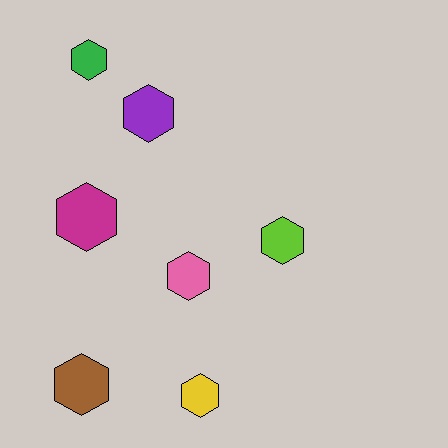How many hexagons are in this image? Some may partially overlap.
There are 7 hexagons.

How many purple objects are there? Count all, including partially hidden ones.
There is 1 purple object.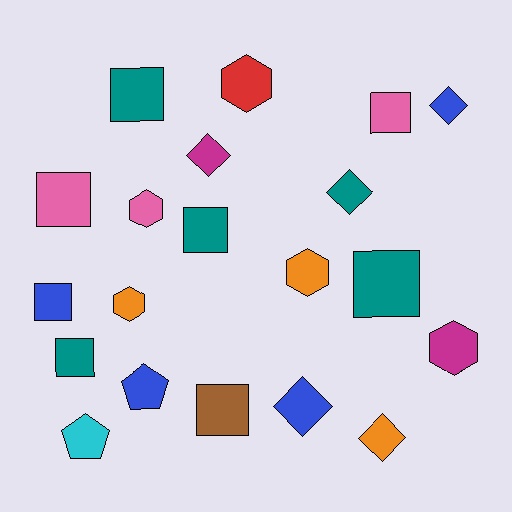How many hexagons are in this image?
There are 5 hexagons.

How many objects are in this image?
There are 20 objects.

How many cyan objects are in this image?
There is 1 cyan object.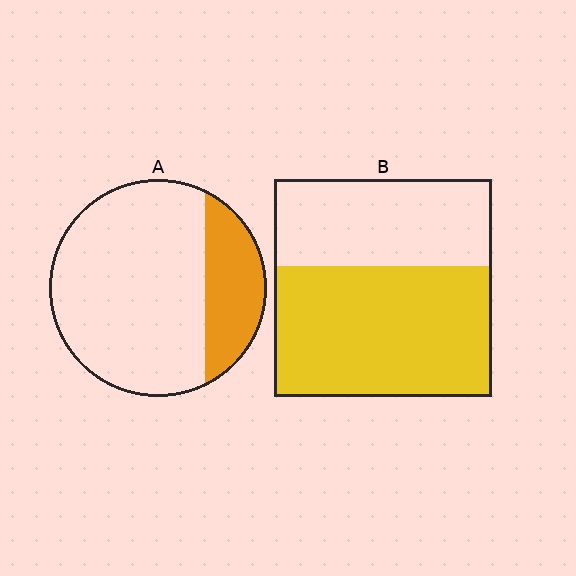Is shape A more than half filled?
No.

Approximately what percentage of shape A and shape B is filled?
A is approximately 25% and B is approximately 60%.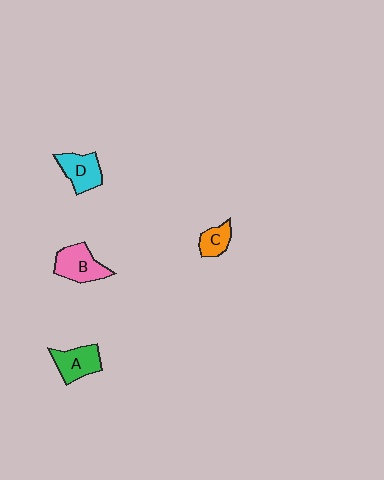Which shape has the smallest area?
Shape C (orange).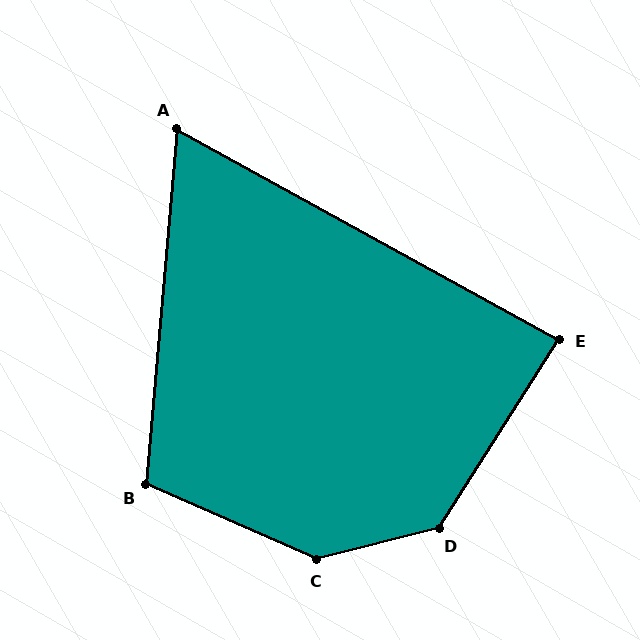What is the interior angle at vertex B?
Approximately 109 degrees (obtuse).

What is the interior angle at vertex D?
Approximately 137 degrees (obtuse).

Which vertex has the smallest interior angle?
A, at approximately 66 degrees.